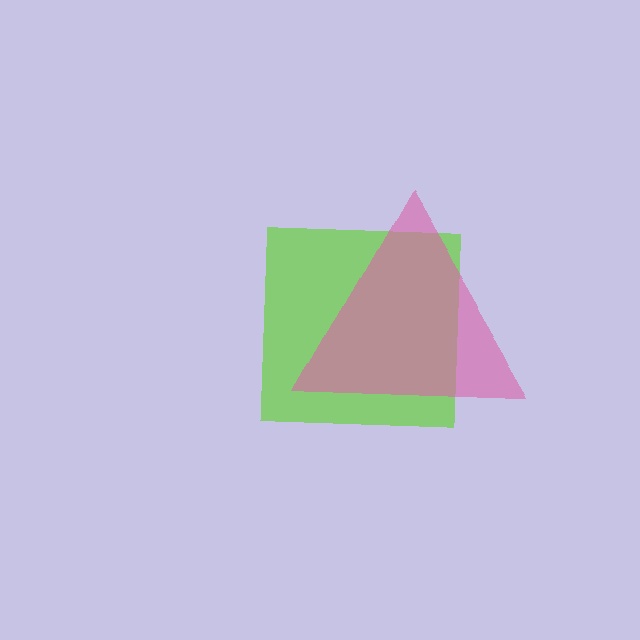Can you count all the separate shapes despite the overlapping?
Yes, there are 2 separate shapes.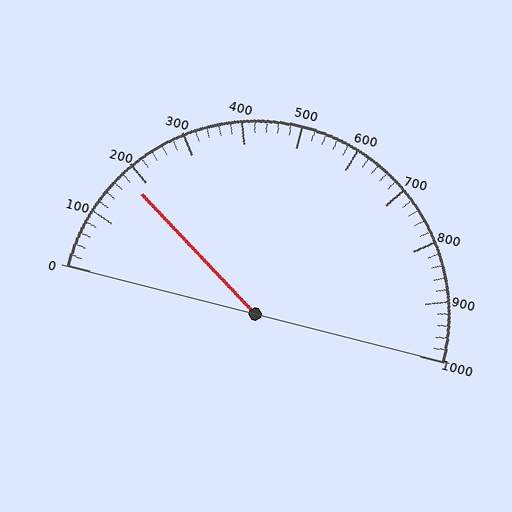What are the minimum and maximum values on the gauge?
The gauge ranges from 0 to 1000.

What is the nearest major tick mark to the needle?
The nearest major tick mark is 200.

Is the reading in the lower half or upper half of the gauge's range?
The reading is in the lower half of the range (0 to 1000).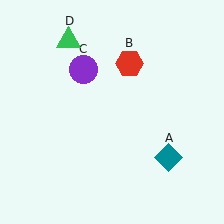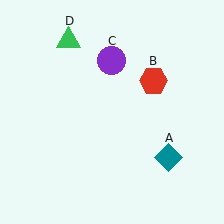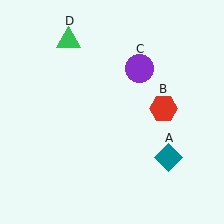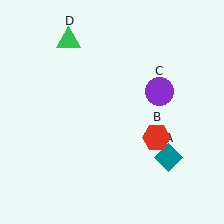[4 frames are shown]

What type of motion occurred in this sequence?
The red hexagon (object B), purple circle (object C) rotated clockwise around the center of the scene.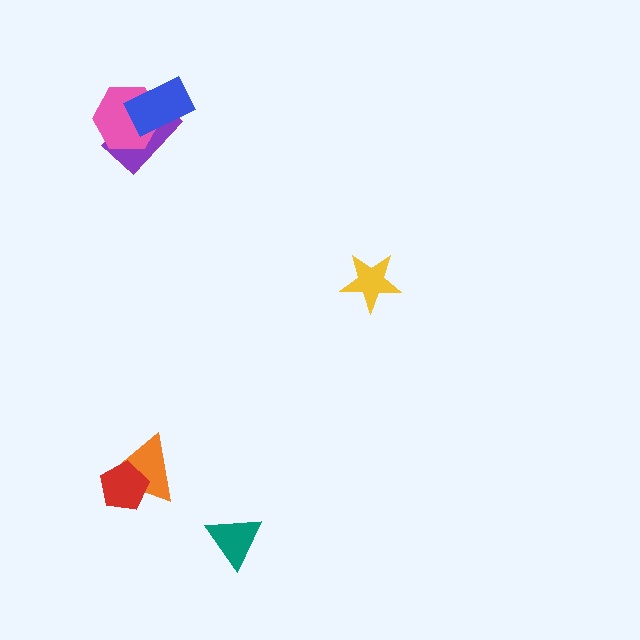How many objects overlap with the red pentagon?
1 object overlaps with the red pentagon.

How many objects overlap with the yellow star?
0 objects overlap with the yellow star.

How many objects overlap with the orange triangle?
1 object overlaps with the orange triangle.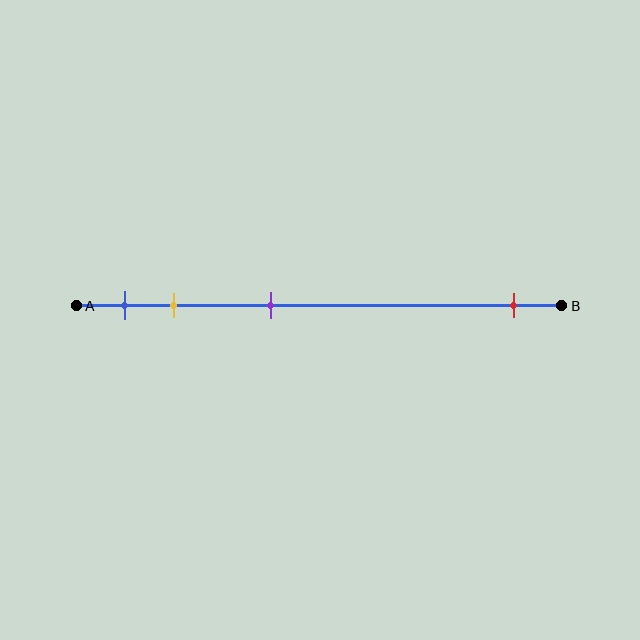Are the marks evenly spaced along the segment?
No, the marks are not evenly spaced.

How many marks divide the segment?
There are 4 marks dividing the segment.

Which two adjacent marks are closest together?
The blue and yellow marks are the closest adjacent pair.